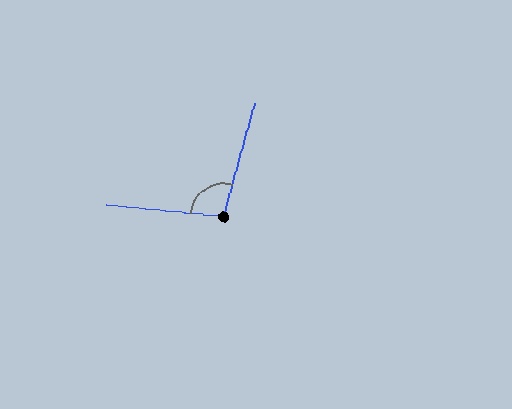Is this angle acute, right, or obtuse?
It is obtuse.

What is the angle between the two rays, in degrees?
Approximately 100 degrees.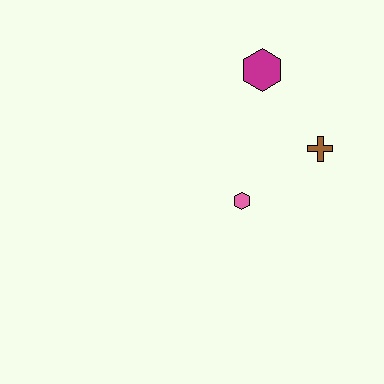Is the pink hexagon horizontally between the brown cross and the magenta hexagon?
No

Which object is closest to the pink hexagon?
The brown cross is closest to the pink hexagon.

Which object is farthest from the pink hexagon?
The magenta hexagon is farthest from the pink hexagon.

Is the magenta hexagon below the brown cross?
No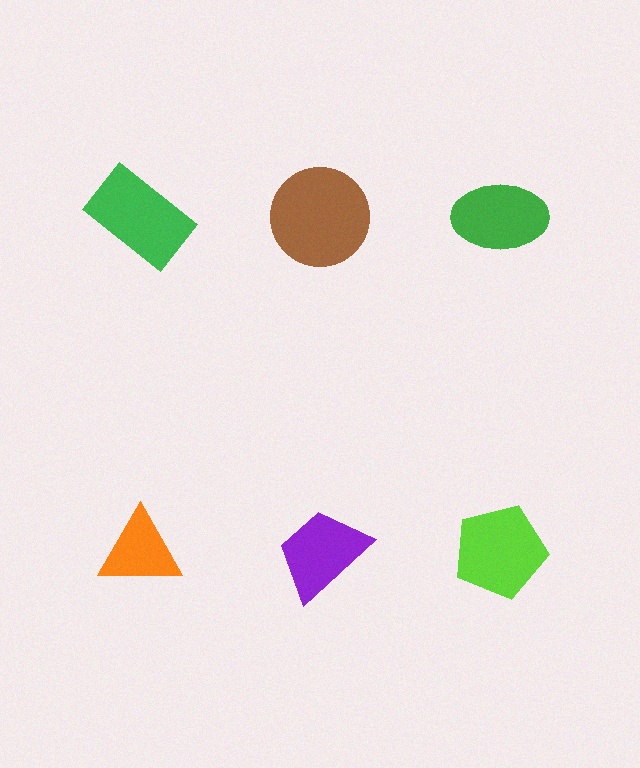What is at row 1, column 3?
A green ellipse.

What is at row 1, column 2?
A brown circle.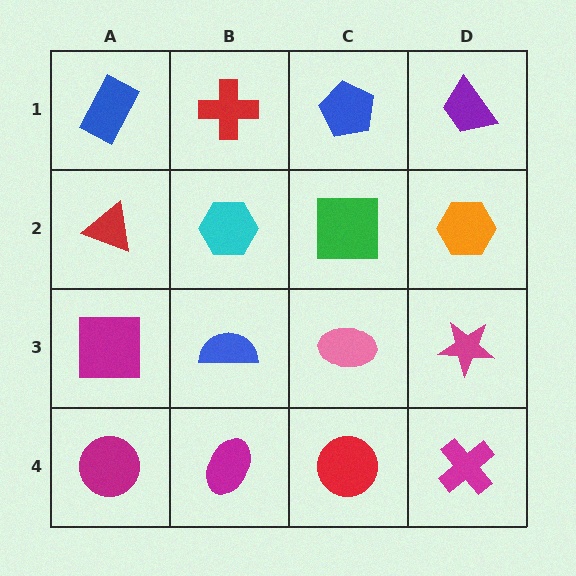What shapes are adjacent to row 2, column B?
A red cross (row 1, column B), a blue semicircle (row 3, column B), a red triangle (row 2, column A), a green square (row 2, column C).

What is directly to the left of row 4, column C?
A magenta ellipse.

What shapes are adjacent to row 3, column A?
A red triangle (row 2, column A), a magenta circle (row 4, column A), a blue semicircle (row 3, column B).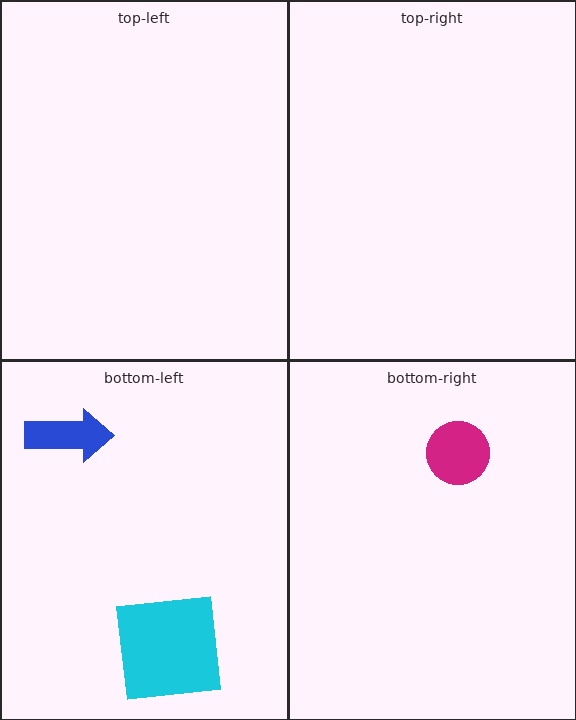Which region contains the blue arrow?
The bottom-left region.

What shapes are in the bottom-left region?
The cyan square, the blue arrow.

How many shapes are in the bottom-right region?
1.